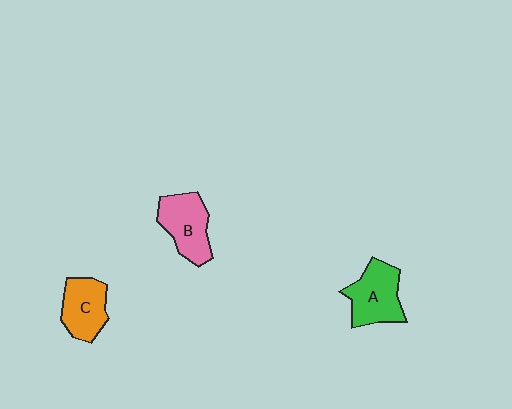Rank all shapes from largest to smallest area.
From largest to smallest: A (green), B (pink), C (orange).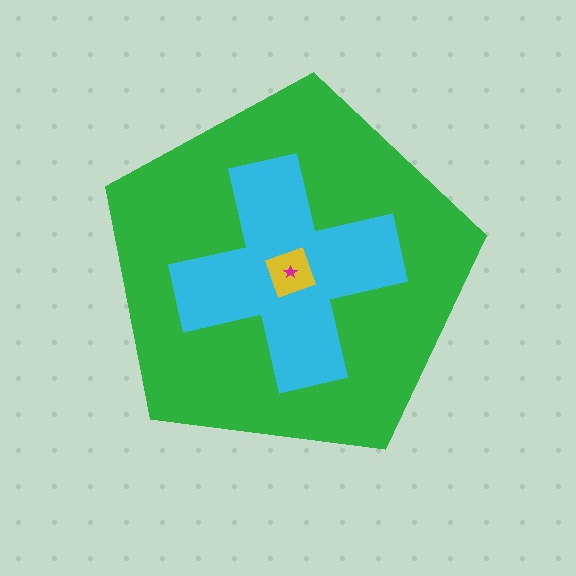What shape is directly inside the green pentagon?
The cyan cross.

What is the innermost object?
The magenta star.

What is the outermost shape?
The green pentagon.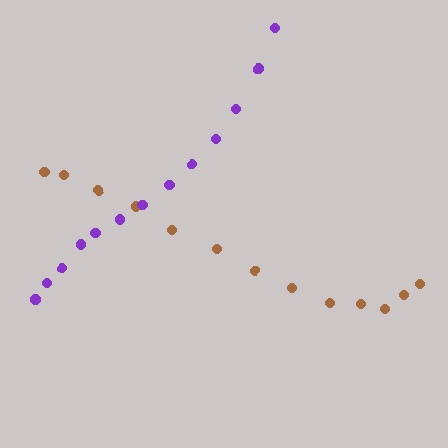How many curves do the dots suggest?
There are 2 distinct paths.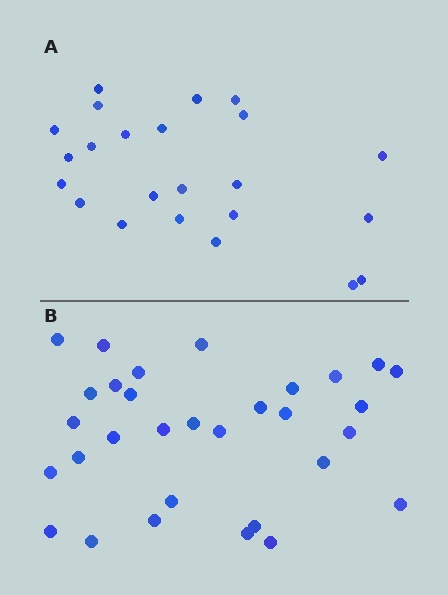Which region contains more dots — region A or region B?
Region B (the bottom region) has more dots.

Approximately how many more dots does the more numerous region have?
Region B has roughly 8 or so more dots than region A.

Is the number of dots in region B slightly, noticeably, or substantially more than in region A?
Region B has noticeably more, but not dramatically so. The ratio is roughly 1.3 to 1.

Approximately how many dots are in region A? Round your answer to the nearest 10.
About 20 dots. (The exact count is 23, which rounds to 20.)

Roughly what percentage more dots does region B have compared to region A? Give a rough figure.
About 35% more.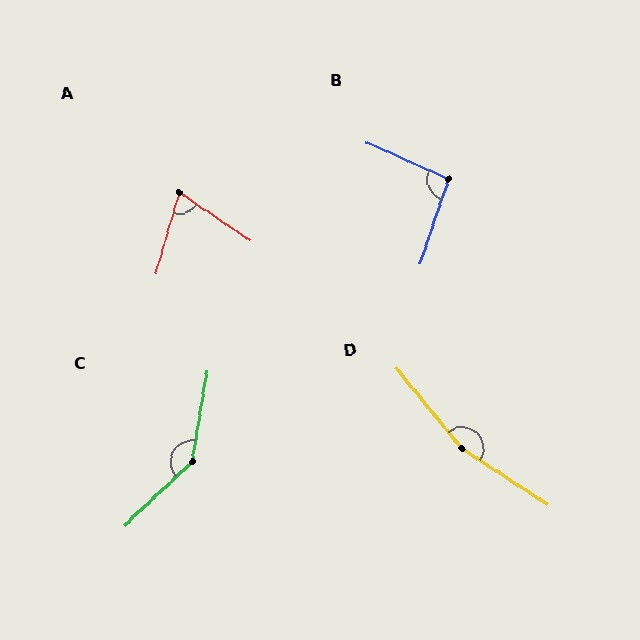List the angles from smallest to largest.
A (72°), B (96°), C (143°), D (162°).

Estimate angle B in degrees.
Approximately 96 degrees.